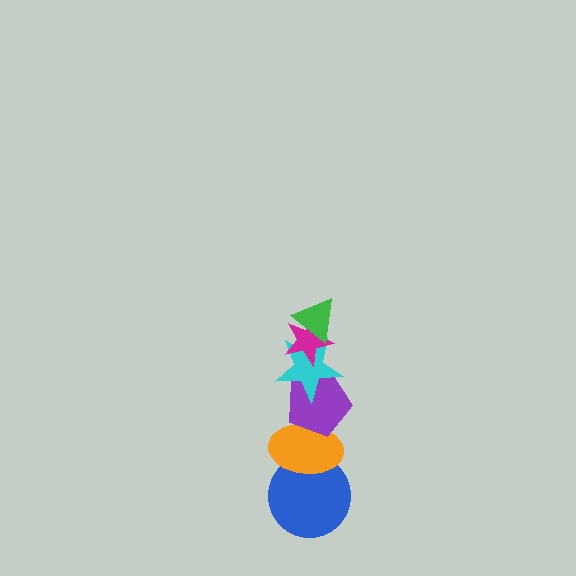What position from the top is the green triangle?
The green triangle is 1st from the top.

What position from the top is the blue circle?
The blue circle is 6th from the top.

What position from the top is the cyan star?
The cyan star is 3rd from the top.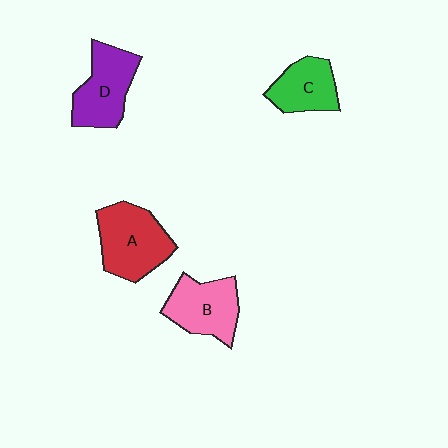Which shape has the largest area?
Shape A (red).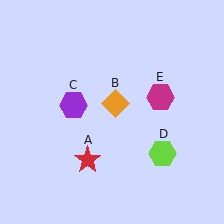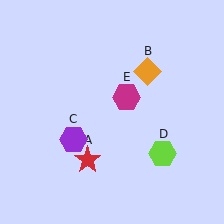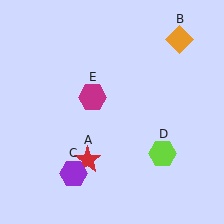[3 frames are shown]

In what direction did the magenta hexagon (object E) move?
The magenta hexagon (object E) moved left.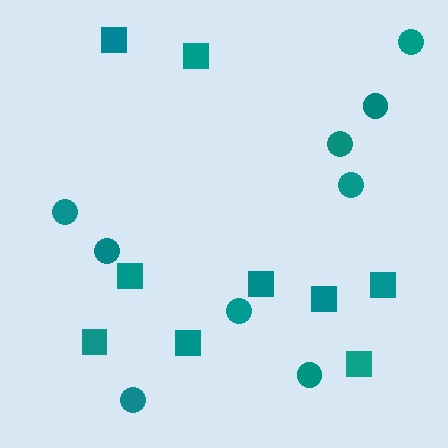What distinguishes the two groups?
There are 2 groups: one group of circles (9) and one group of squares (9).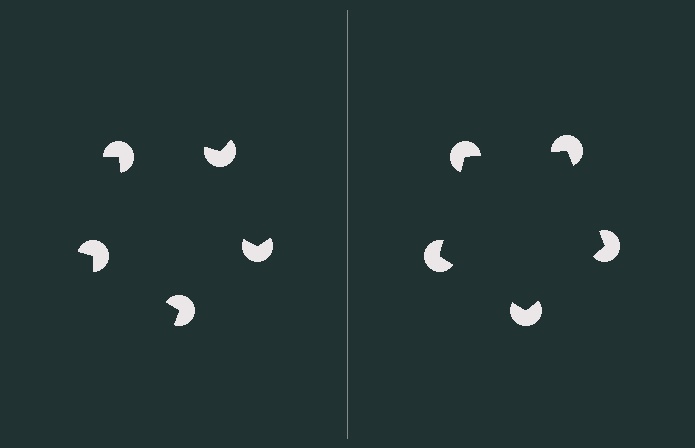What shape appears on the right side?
An illusory pentagon.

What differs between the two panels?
The pac-man discs are positioned identically on both sides; only the wedge orientations differ. On the right they align to a pentagon; on the left they are misaligned.